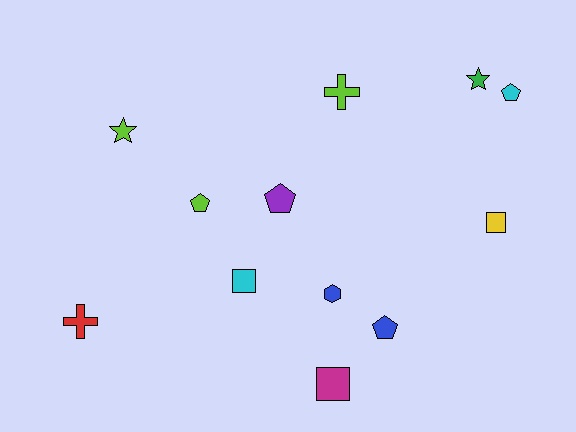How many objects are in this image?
There are 12 objects.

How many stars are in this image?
There are 2 stars.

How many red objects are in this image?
There is 1 red object.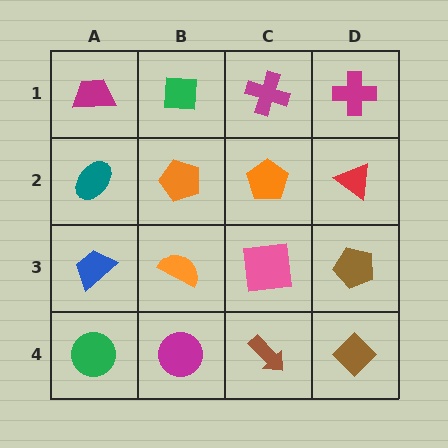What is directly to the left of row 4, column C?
A magenta circle.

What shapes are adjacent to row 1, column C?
An orange pentagon (row 2, column C), a green square (row 1, column B), a magenta cross (row 1, column D).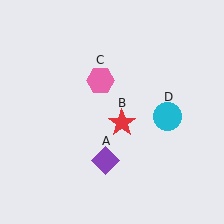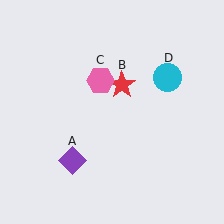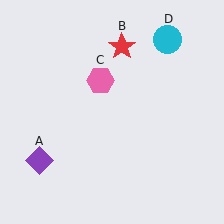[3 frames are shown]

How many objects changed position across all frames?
3 objects changed position: purple diamond (object A), red star (object B), cyan circle (object D).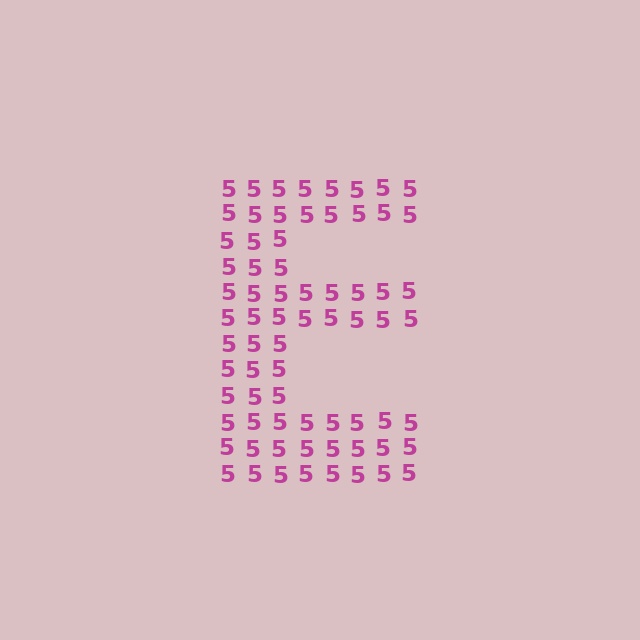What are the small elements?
The small elements are digit 5's.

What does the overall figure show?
The overall figure shows the letter E.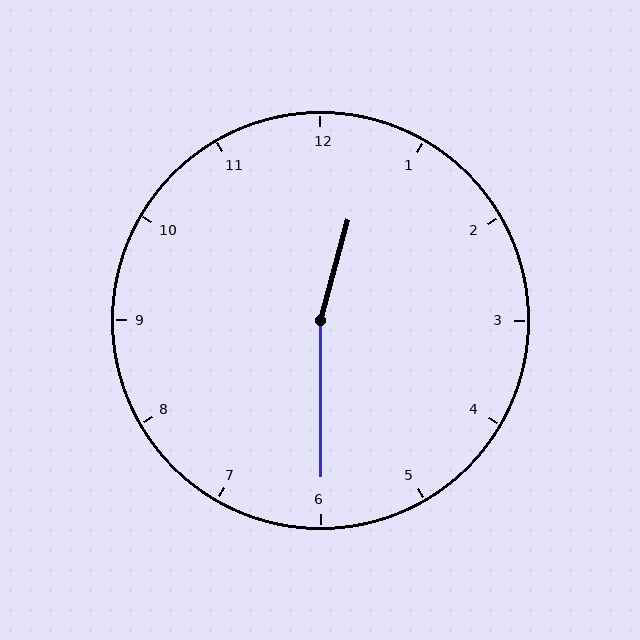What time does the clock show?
12:30.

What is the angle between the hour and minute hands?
Approximately 165 degrees.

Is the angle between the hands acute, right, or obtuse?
It is obtuse.